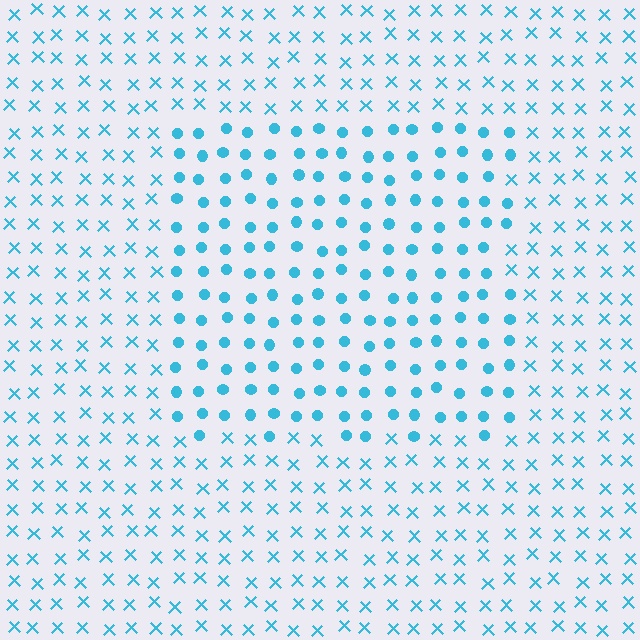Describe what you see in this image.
The image is filled with small cyan elements arranged in a uniform grid. A rectangle-shaped region contains circles, while the surrounding area contains X marks. The boundary is defined purely by the change in element shape.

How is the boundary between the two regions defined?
The boundary is defined by a change in element shape: circles inside vs. X marks outside. All elements share the same color and spacing.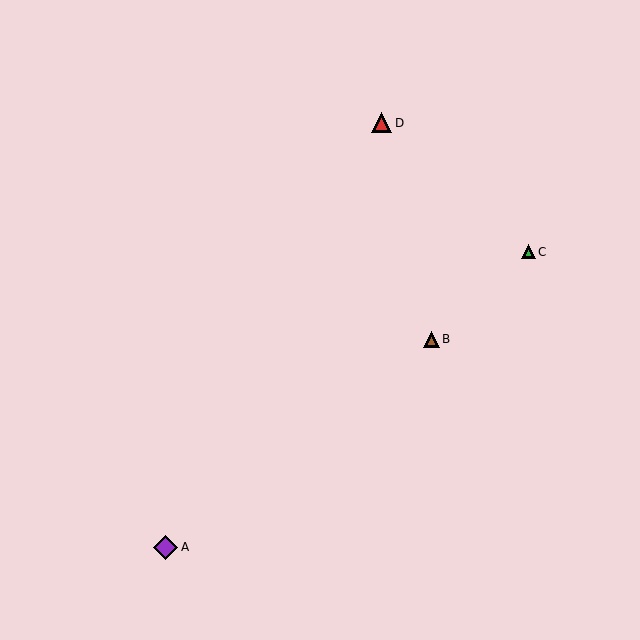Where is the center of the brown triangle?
The center of the brown triangle is at (432, 339).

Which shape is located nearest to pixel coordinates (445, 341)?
The brown triangle (labeled B) at (432, 339) is nearest to that location.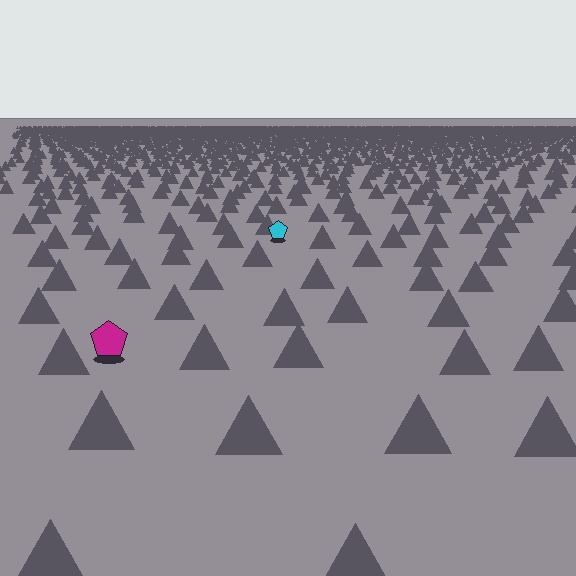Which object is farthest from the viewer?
The cyan pentagon is farthest from the viewer. It appears smaller and the ground texture around it is denser.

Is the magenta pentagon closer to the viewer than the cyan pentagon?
Yes. The magenta pentagon is closer — you can tell from the texture gradient: the ground texture is coarser near it.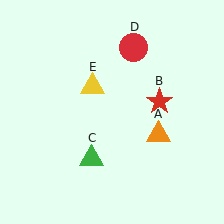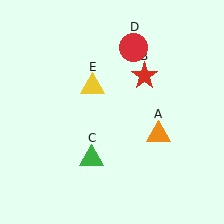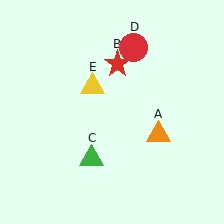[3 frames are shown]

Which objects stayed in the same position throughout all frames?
Orange triangle (object A) and green triangle (object C) and red circle (object D) and yellow triangle (object E) remained stationary.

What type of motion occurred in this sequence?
The red star (object B) rotated counterclockwise around the center of the scene.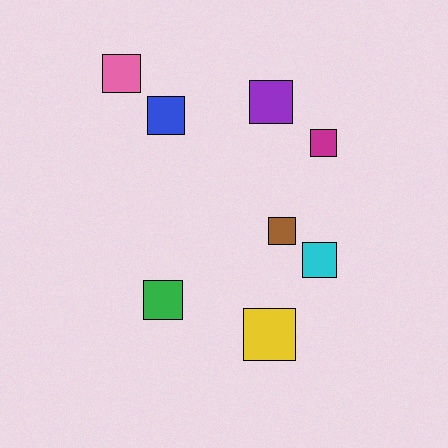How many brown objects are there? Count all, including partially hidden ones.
There is 1 brown object.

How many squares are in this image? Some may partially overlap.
There are 8 squares.